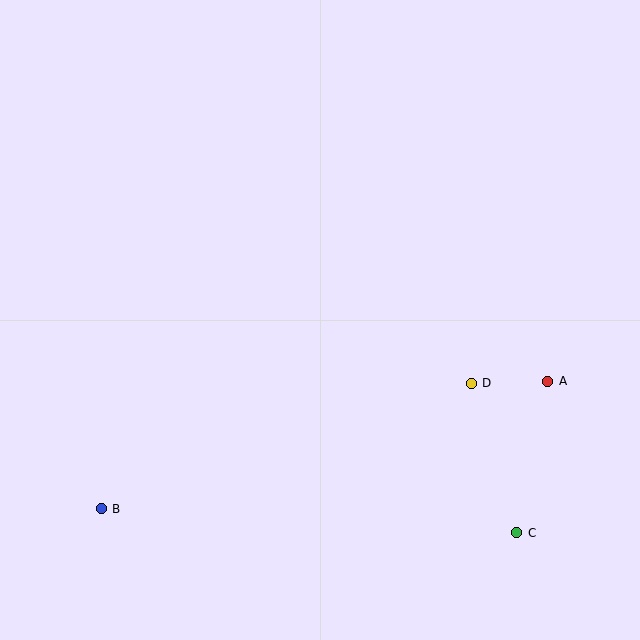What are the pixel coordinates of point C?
Point C is at (517, 533).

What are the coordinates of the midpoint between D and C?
The midpoint between D and C is at (494, 458).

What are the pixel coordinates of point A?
Point A is at (548, 381).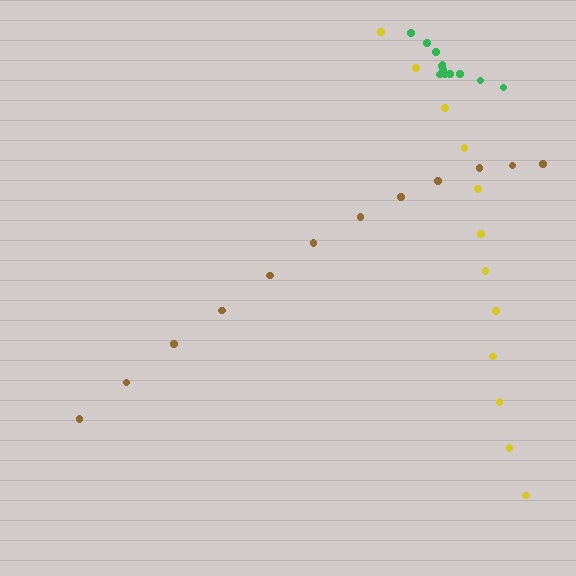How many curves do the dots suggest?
There are 3 distinct paths.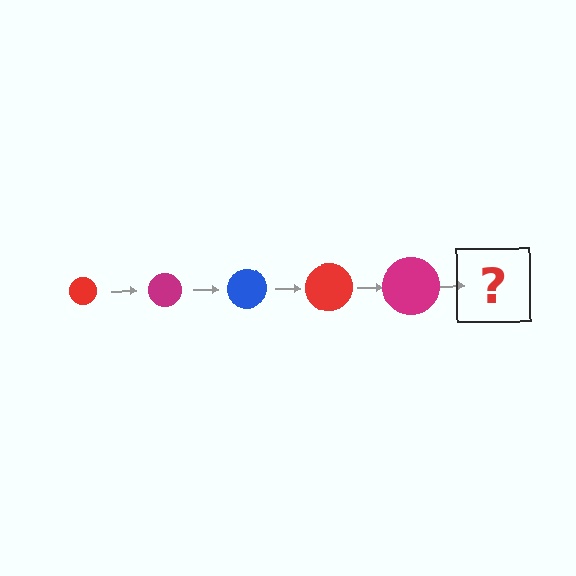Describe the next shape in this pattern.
It should be a blue circle, larger than the previous one.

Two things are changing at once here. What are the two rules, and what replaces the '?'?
The two rules are that the circle grows larger each step and the color cycles through red, magenta, and blue. The '?' should be a blue circle, larger than the previous one.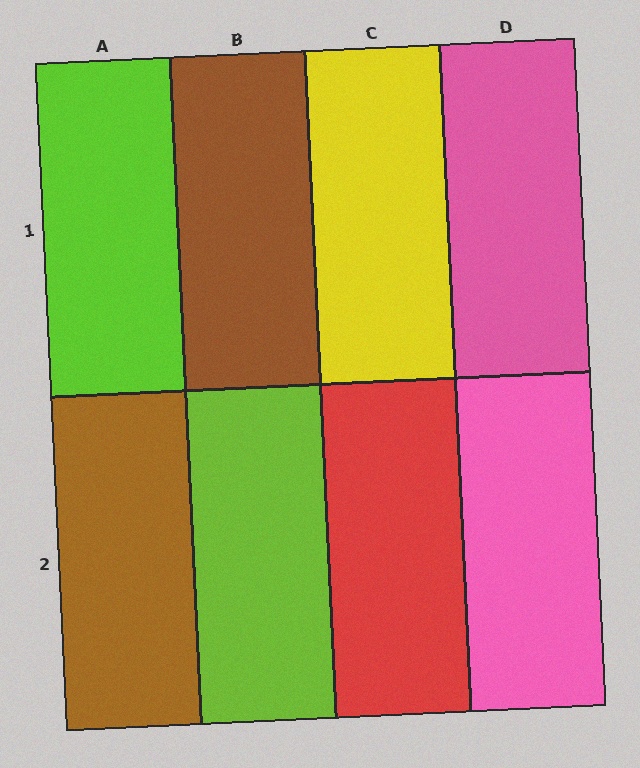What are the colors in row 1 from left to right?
Lime, brown, yellow, pink.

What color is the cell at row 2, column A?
Brown.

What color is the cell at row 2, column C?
Red.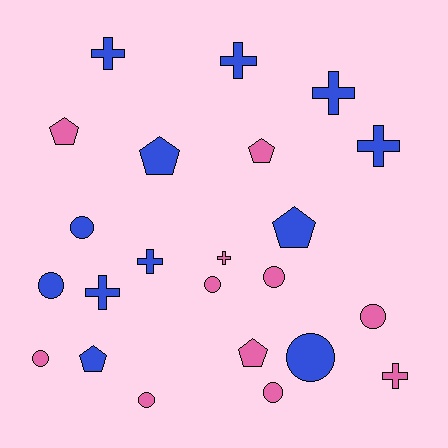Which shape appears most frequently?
Circle, with 9 objects.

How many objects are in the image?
There are 23 objects.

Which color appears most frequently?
Blue, with 12 objects.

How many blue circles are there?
There are 3 blue circles.